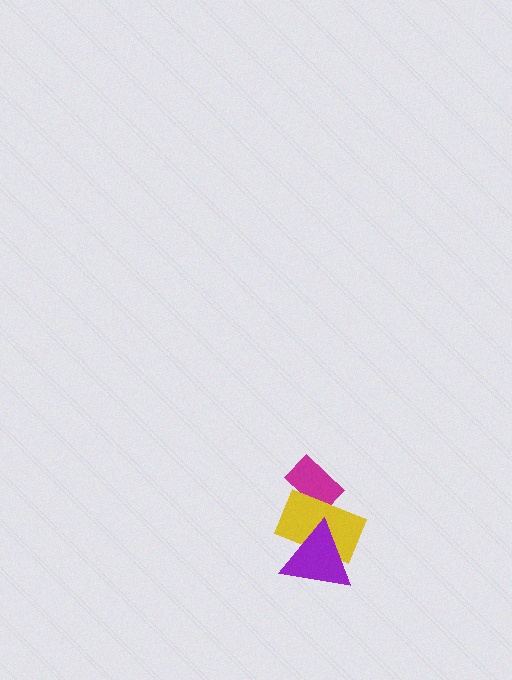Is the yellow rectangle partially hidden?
Yes, it is partially covered by another shape.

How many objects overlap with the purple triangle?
1 object overlaps with the purple triangle.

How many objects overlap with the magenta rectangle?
1 object overlaps with the magenta rectangle.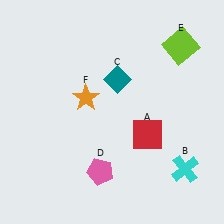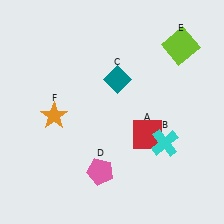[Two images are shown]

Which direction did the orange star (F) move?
The orange star (F) moved left.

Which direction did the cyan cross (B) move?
The cyan cross (B) moved up.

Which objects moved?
The objects that moved are: the cyan cross (B), the orange star (F).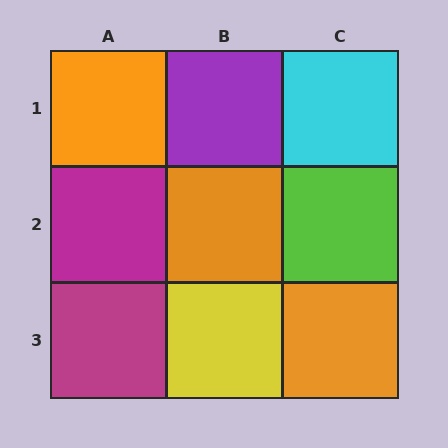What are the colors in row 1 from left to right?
Orange, purple, cyan.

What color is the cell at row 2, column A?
Magenta.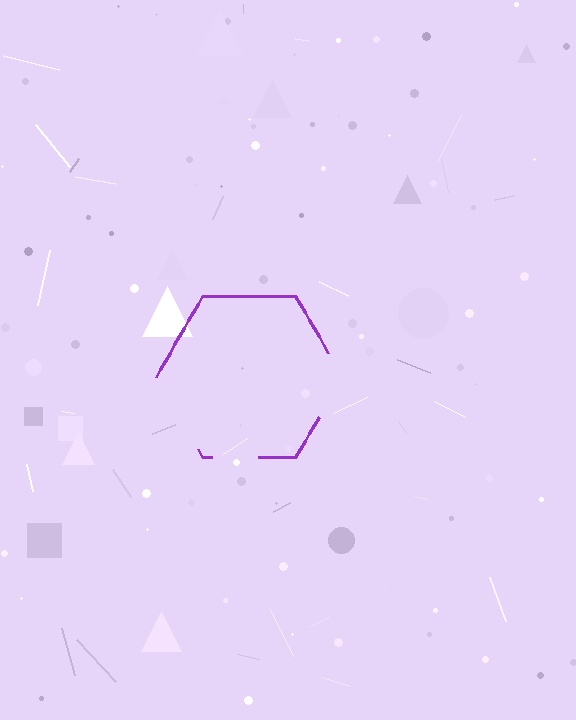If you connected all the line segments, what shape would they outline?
They would outline a hexagon.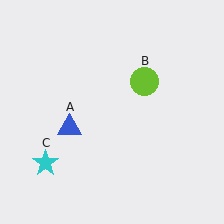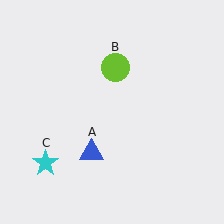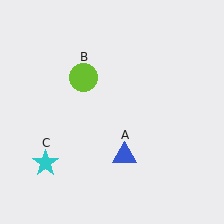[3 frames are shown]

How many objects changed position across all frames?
2 objects changed position: blue triangle (object A), lime circle (object B).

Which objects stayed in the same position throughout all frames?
Cyan star (object C) remained stationary.